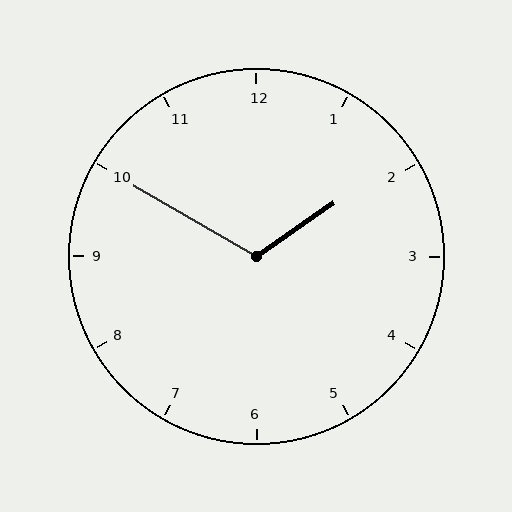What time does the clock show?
1:50.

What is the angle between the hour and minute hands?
Approximately 115 degrees.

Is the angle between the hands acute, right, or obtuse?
It is obtuse.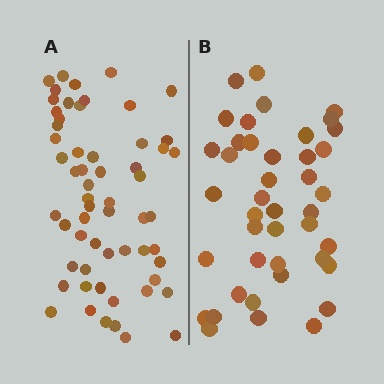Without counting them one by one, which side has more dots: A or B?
Region A (the left region) has more dots.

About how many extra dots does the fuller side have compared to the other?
Region A has approximately 15 more dots than region B.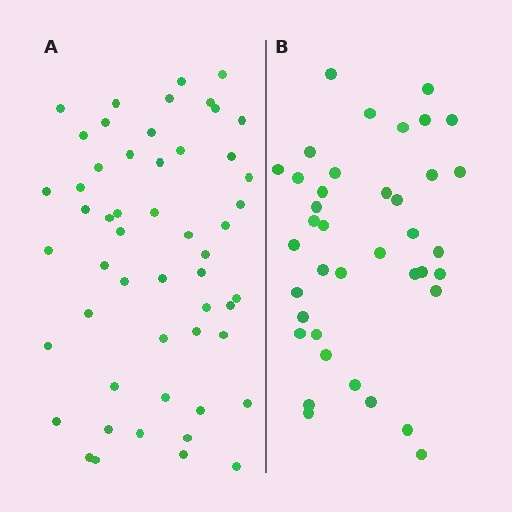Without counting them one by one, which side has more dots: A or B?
Region A (the left region) has more dots.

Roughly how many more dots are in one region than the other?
Region A has approximately 15 more dots than region B.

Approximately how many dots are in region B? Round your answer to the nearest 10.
About 40 dots. (The exact count is 39, which rounds to 40.)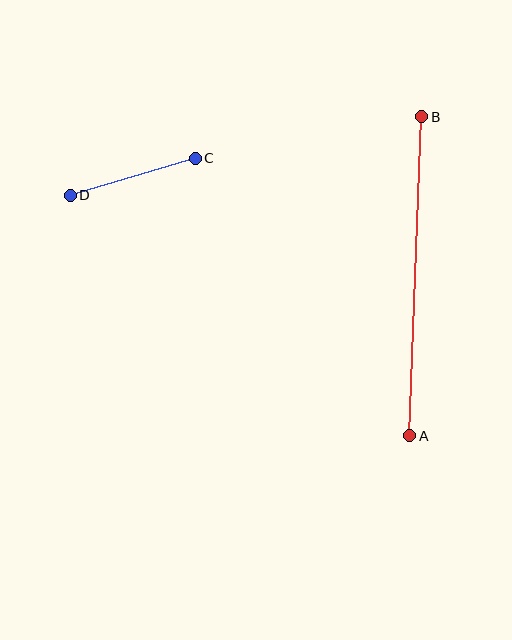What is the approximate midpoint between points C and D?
The midpoint is at approximately (133, 177) pixels.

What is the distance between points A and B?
The distance is approximately 319 pixels.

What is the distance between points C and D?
The distance is approximately 131 pixels.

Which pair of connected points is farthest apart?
Points A and B are farthest apart.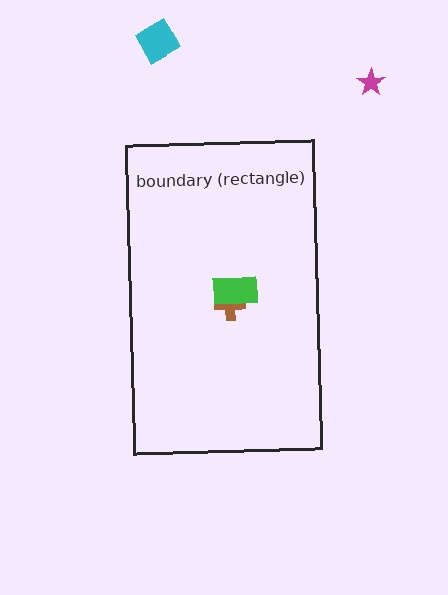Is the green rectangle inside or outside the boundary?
Inside.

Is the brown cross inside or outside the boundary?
Inside.